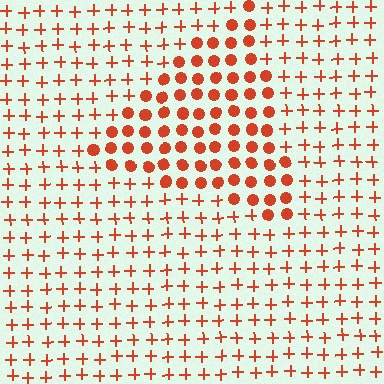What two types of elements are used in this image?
The image uses circles inside the triangle region and plus signs outside it.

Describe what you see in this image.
The image is filled with small red elements arranged in a uniform grid. A triangle-shaped region contains circles, while the surrounding area contains plus signs. The boundary is defined purely by the change in element shape.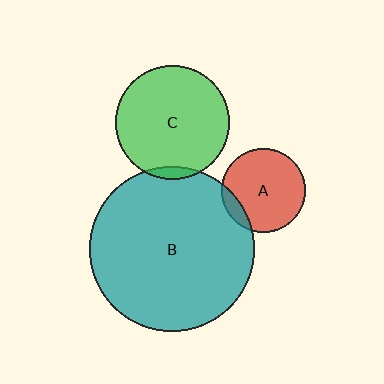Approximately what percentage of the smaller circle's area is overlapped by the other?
Approximately 5%.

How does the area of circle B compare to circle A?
Approximately 3.8 times.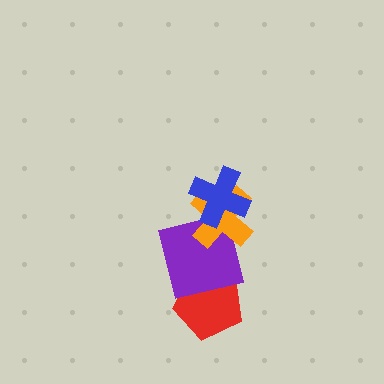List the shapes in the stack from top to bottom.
From top to bottom: the blue cross, the orange cross, the purple square, the red pentagon.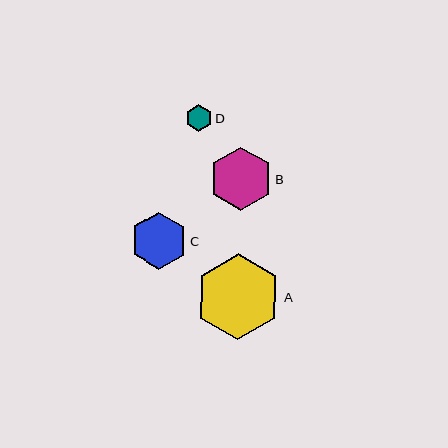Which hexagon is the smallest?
Hexagon D is the smallest with a size of approximately 27 pixels.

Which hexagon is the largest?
Hexagon A is the largest with a size of approximately 86 pixels.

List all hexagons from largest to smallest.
From largest to smallest: A, B, C, D.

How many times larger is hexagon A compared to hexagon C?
Hexagon A is approximately 1.5 times the size of hexagon C.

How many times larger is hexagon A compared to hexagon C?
Hexagon A is approximately 1.5 times the size of hexagon C.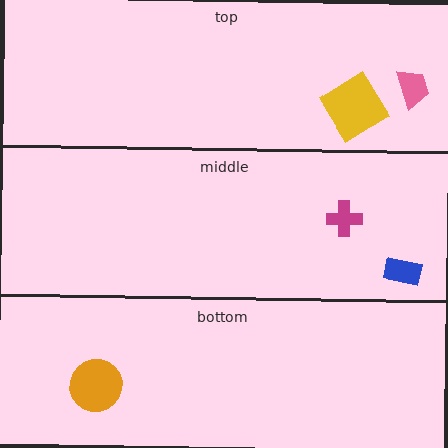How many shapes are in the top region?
2.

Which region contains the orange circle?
The bottom region.